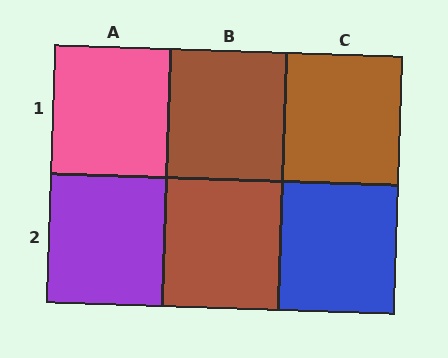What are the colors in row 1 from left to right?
Pink, brown, brown.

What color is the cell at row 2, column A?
Purple.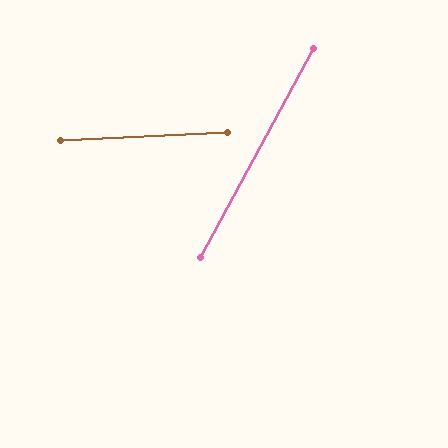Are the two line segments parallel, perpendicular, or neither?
Neither parallel nor perpendicular — they differ by about 59°.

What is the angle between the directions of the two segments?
Approximately 59 degrees.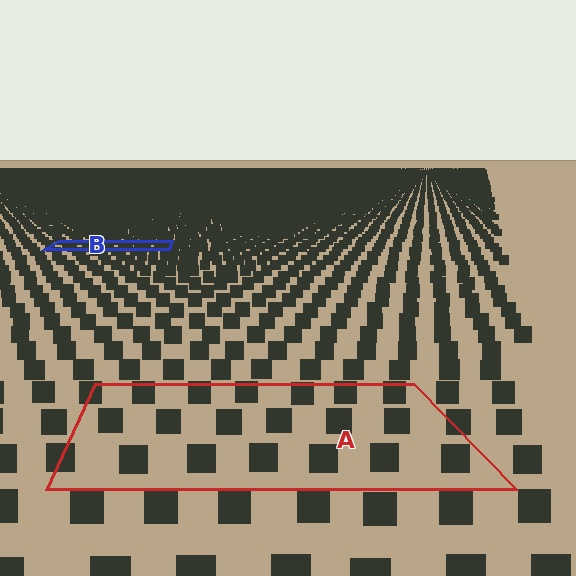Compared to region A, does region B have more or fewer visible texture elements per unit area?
Region B has more texture elements per unit area — they are packed more densely because it is farther away.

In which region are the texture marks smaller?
The texture marks are smaller in region B, because it is farther away.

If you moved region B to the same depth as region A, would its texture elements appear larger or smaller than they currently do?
They would appear larger. At a closer depth, the same texture elements are projected at a bigger on-screen size.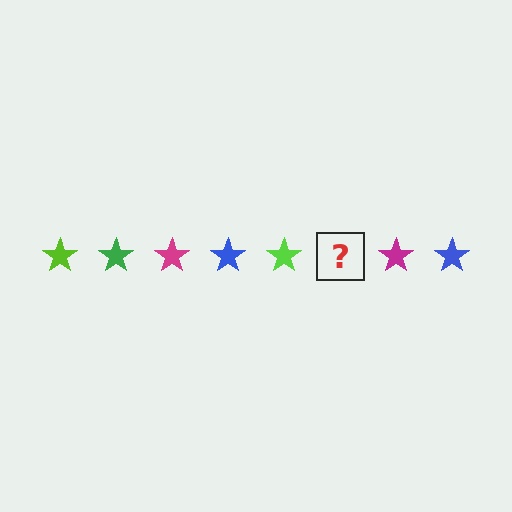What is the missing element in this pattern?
The missing element is a green star.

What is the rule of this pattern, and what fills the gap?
The rule is that the pattern cycles through lime, green, magenta, blue stars. The gap should be filled with a green star.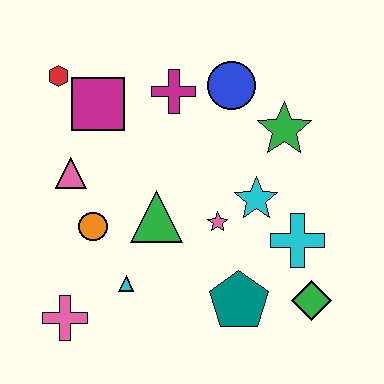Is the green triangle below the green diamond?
No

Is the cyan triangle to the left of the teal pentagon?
Yes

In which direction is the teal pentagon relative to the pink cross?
The teal pentagon is to the right of the pink cross.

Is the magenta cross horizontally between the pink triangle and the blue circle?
Yes